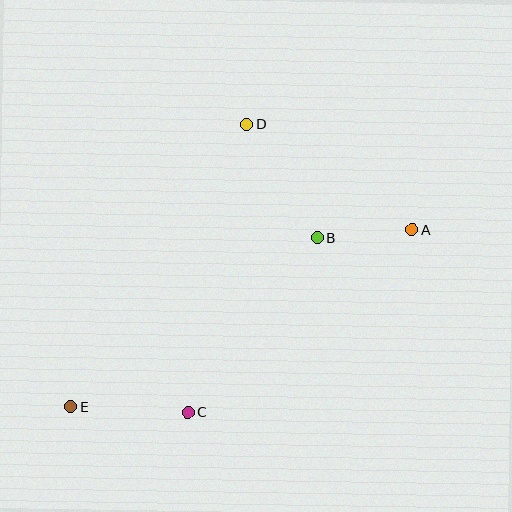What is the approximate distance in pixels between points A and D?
The distance between A and D is approximately 196 pixels.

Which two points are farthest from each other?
Points A and E are farthest from each other.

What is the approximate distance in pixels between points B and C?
The distance between B and C is approximately 217 pixels.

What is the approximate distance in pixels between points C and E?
The distance between C and E is approximately 118 pixels.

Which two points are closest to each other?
Points A and B are closest to each other.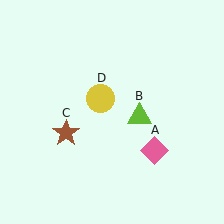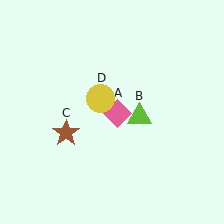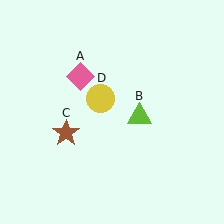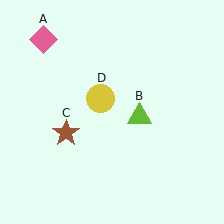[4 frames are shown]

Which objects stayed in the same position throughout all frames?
Lime triangle (object B) and brown star (object C) and yellow circle (object D) remained stationary.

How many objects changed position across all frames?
1 object changed position: pink diamond (object A).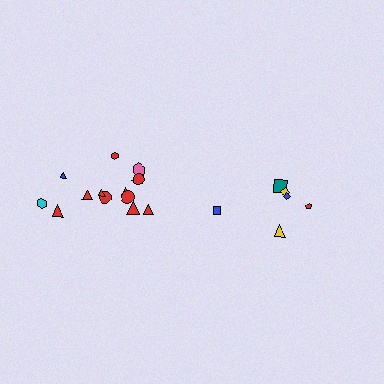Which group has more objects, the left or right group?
The left group.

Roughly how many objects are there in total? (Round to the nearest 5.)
Roughly 20 objects in total.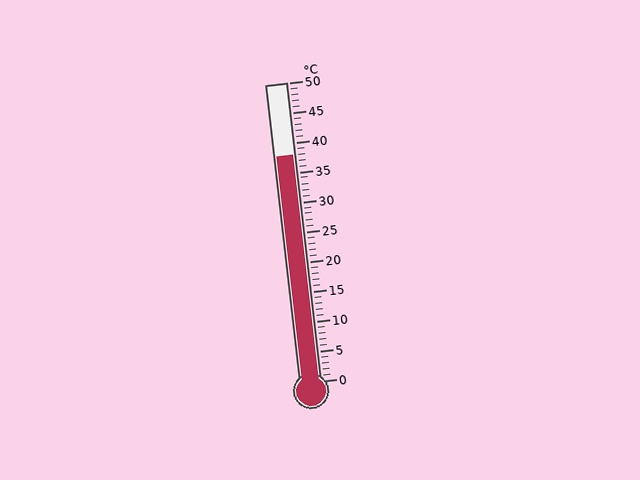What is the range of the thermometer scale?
The thermometer scale ranges from 0°C to 50°C.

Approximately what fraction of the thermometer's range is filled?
The thermometer is filled to approximately 75% of its range.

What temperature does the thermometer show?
The thermometer shows approximately 38°C.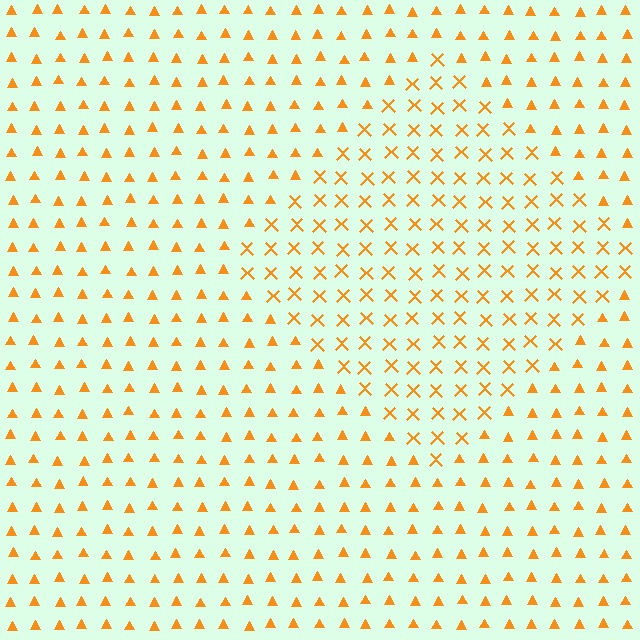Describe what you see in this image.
The image is filled with small orange elements arranged in a uniform grid. A diamond-shaped region contains X marks, while the surrounding area contains triangles. The boundary is defined purely by the change in element shape.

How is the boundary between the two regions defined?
The boundary is defined by a change in element shape: X marks inside vs. triangles outside. All elements share the same color and spacing.